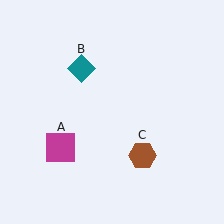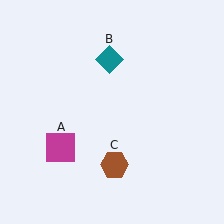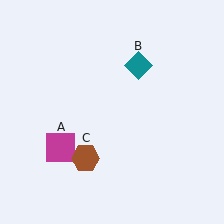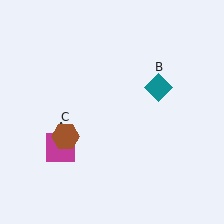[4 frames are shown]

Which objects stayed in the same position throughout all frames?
Magenta square (object A) remained stationary.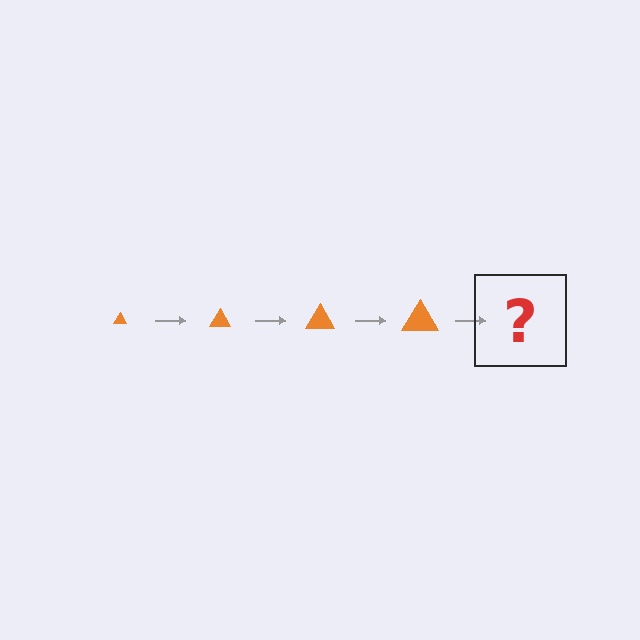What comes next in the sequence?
The next element should be an orange triangle, larger than the previous one.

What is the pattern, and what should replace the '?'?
The pattern is that the triangle gets progressively larger each step. The '?' should be an orange triangle, larger than the previous one.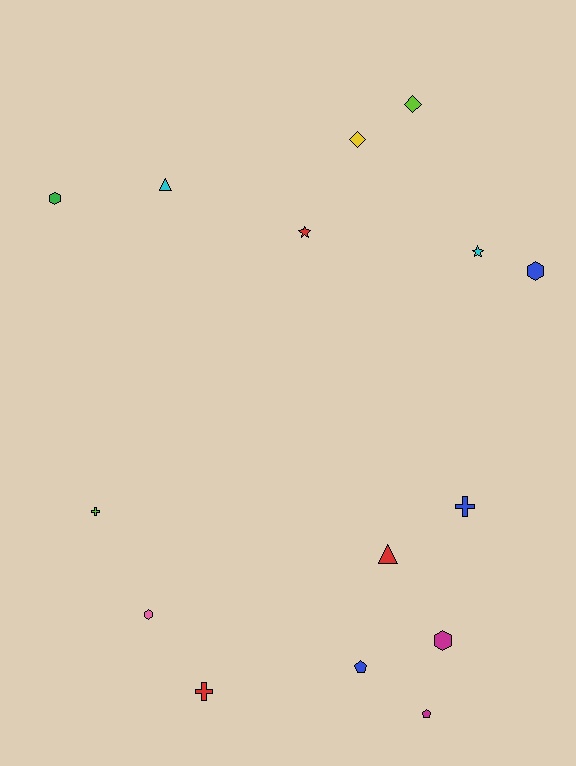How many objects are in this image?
There are 15 objects.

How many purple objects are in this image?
There are no purple objects.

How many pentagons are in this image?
There are 2 pentagons.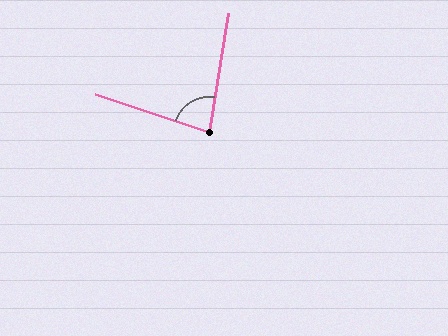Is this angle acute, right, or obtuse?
It is acute.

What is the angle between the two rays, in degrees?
Approximately 81 degrees.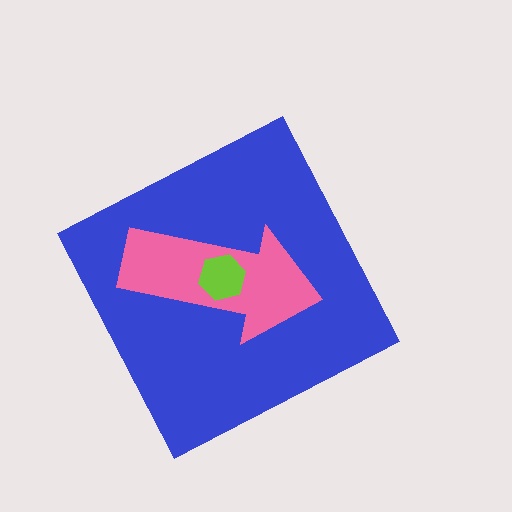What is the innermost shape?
The lime hexagon.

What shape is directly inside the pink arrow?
The lime hexagon.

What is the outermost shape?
The blue diamond.